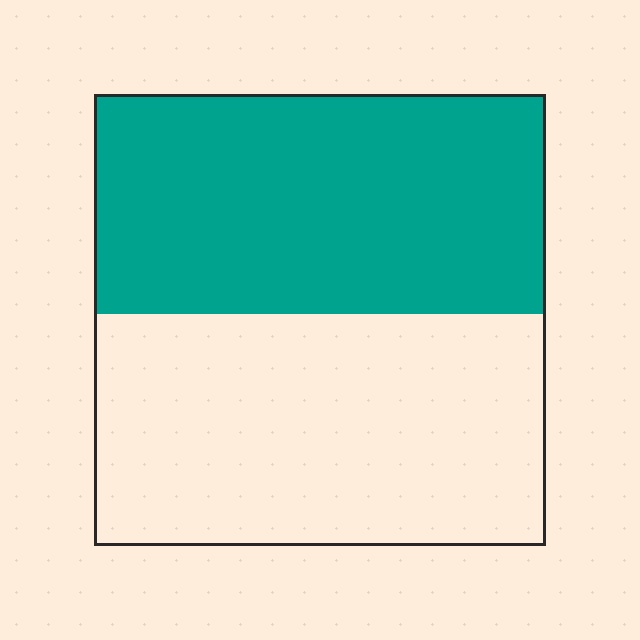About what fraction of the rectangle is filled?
About one half (1/2).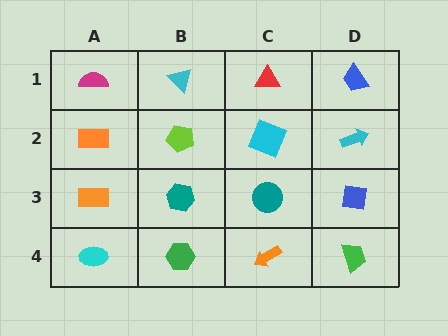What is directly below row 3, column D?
A green trapezoid.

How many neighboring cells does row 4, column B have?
3.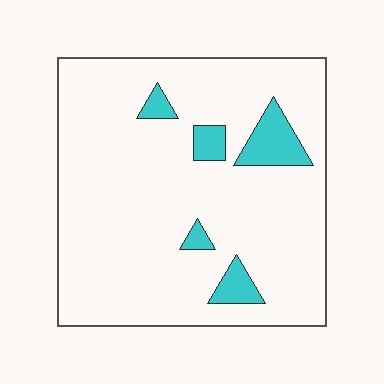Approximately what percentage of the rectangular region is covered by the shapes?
Approximately 10%.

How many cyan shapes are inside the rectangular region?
5.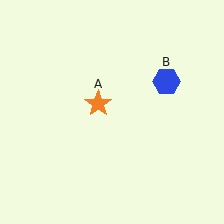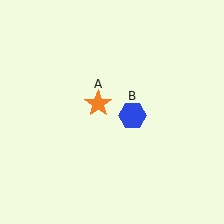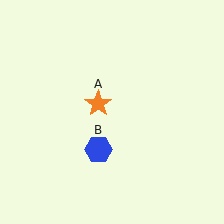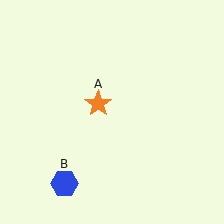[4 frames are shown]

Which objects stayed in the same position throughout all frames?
Orange star (object A) remained stationary.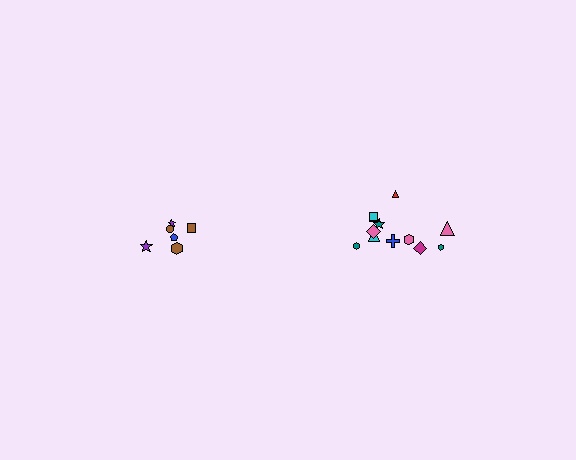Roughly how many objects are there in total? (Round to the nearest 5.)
Roughly 20 objects in total.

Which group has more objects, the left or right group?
The right group.